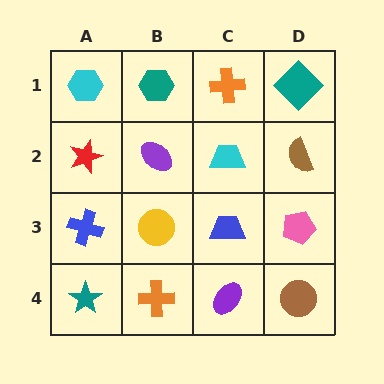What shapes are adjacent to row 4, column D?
A pink pentagon (row 3, column D), a purple ellipse (row 4, column C).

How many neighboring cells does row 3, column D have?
3.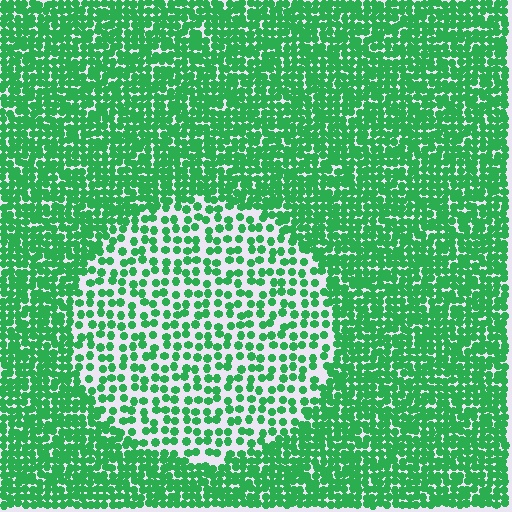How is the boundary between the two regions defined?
The boundary is defined by a change in element density (approximately 2.2x ratio). All elements are the same color, size, and shape.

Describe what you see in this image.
The image contains small green elements arranged at two different densities. A circle-shaped region is visible where the elements are less densely packed than the surrounding area.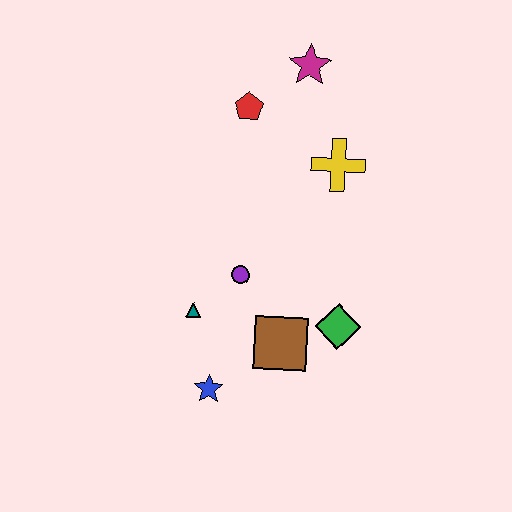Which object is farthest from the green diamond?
The magenta star is farthest from the green diamond.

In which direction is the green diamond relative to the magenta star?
The green diamond is below the magenta star.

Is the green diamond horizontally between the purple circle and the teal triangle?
No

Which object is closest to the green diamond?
The brown square is closest to the green diamond.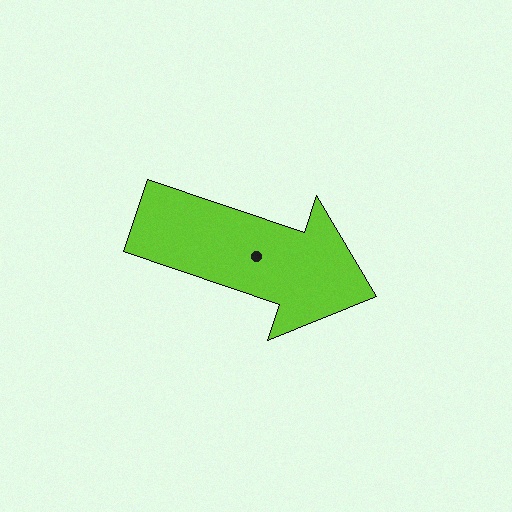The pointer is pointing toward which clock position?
Roughly 4 o'clock.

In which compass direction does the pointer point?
East.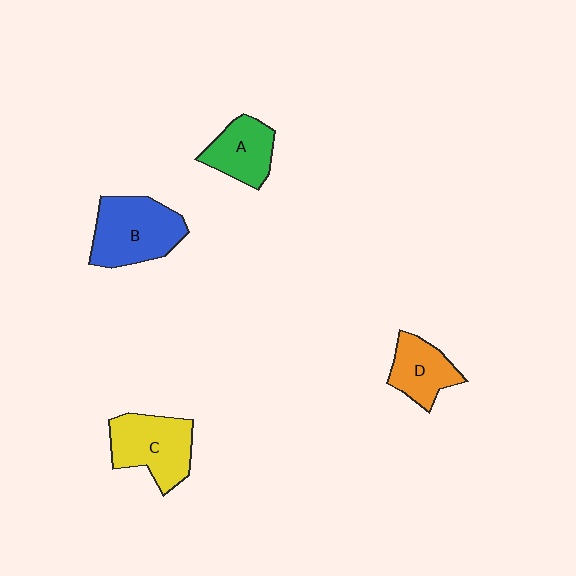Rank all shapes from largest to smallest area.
From largest to smallest: B (blue), C (yellow), A (green), D (orange).